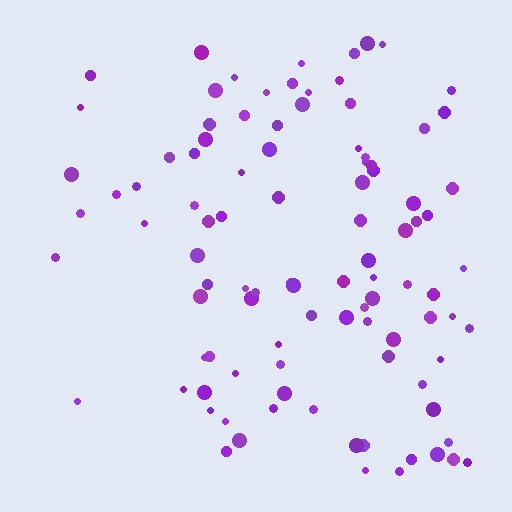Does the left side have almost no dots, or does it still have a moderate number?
Still a moderate number, just noticeably fewer than the right.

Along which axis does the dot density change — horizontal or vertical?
Horizontal.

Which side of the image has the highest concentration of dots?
The right.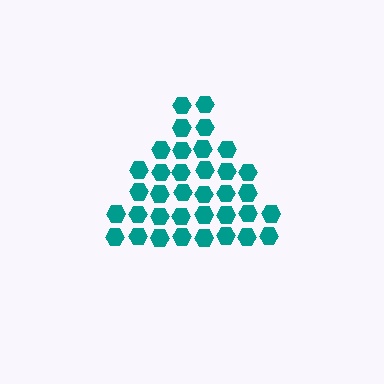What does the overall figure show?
The overall figure shows a triangle.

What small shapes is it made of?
It is made of small hexagons.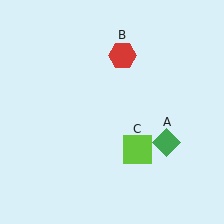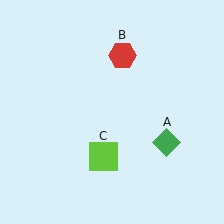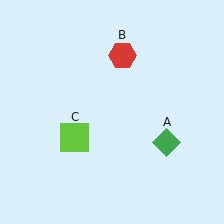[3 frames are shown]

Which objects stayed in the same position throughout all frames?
Green diamond (object A) and red hexagon (object B) remained stationary.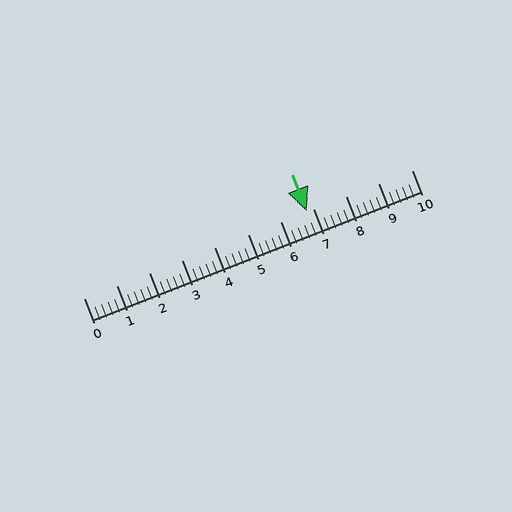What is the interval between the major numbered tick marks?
The major tick marks are spaced 1 units apart.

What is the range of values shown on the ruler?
The ruler shows values from 0 to 10.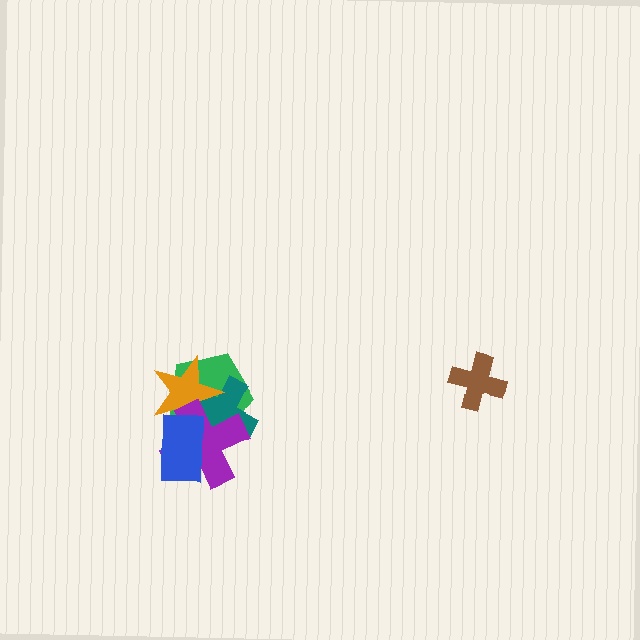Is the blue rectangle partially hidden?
No, no other shape covers it.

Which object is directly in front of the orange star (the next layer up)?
The purple cross is directly in front of the orange star.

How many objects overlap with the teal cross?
4 objects overlap with the teal cross.